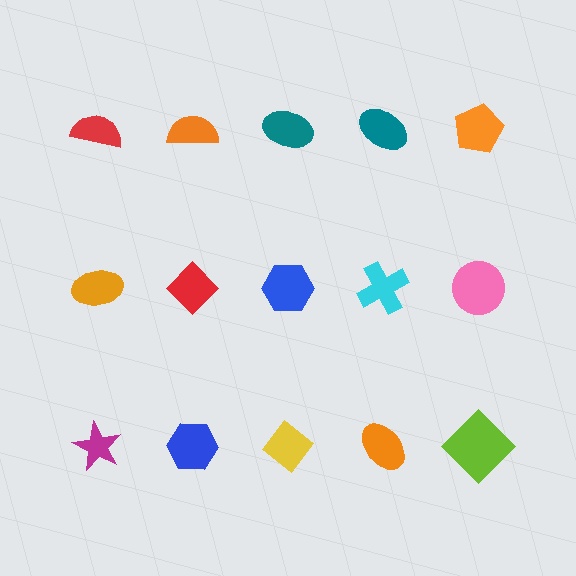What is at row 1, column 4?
A teal ellipse.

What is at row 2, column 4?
A cyan cross.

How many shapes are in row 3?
5 shapes.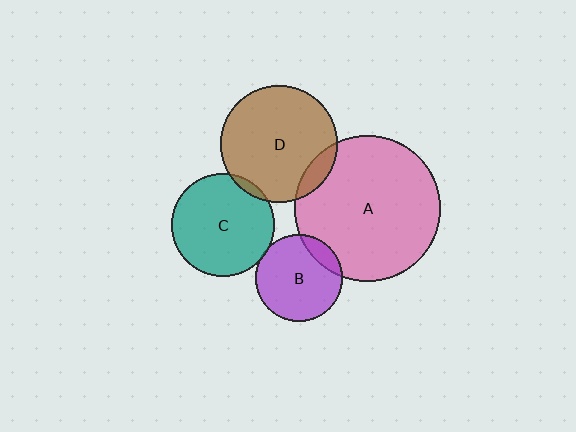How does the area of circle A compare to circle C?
Approximately 2.0 times.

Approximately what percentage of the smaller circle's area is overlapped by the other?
Approximately 5%.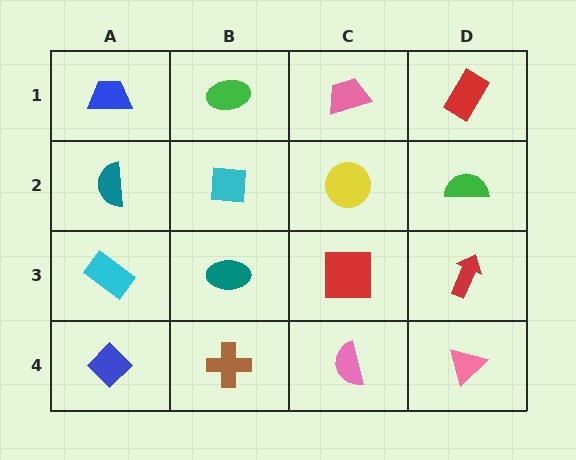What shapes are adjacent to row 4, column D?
A red arrow (row 3, column D), a pink semicircle (row 4, column C).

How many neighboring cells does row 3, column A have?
3.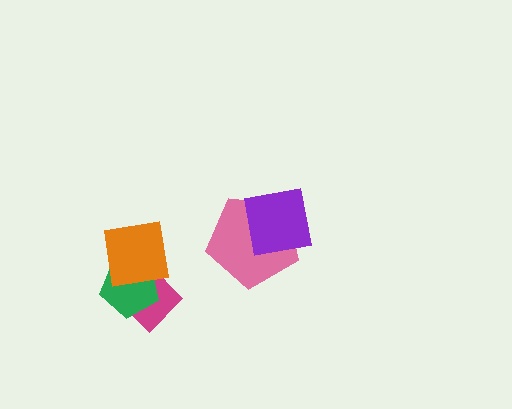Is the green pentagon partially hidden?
Yes, it is partially covered by another shape.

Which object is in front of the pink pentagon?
The purple square is in front of the pink pentagon.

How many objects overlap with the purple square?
1 object overlaps with the purple square.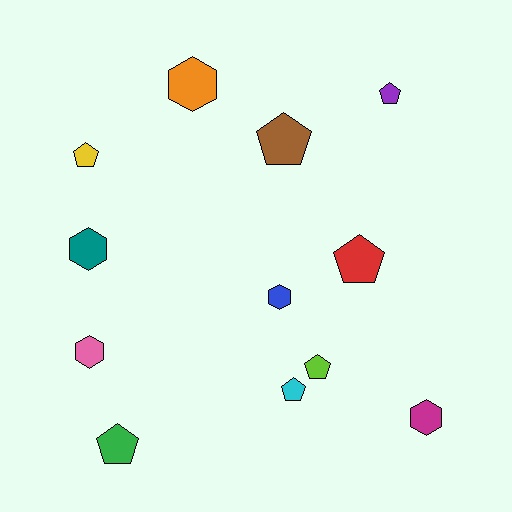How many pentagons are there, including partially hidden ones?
There are 7 pentagons.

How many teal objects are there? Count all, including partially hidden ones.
There is 1 teal object.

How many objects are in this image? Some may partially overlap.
There are 12 objects.